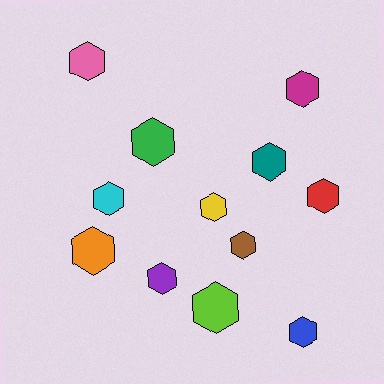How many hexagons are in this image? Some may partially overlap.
There are 12 hexagons.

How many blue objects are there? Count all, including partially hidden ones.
There is 1 blue object.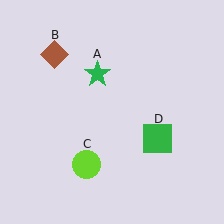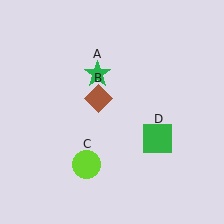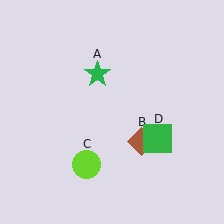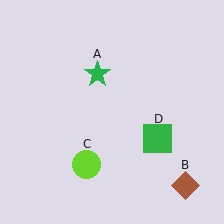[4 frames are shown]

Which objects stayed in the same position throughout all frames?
Green star (object A) and lime circle (object C) and green square (object D) remained stationary.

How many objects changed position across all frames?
1 object changed position: brown diamond (object B).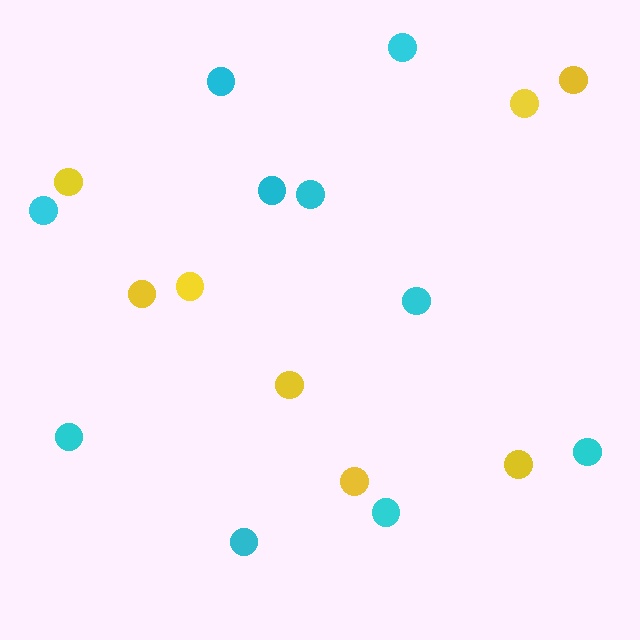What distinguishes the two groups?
There are 2 groups: one group of yellow circles (8) and one group of cyan circles (10).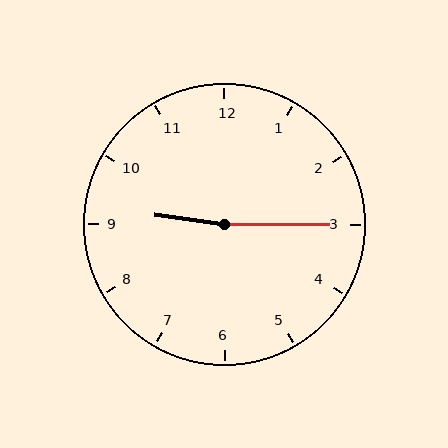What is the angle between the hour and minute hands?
Approximately 172 degrees.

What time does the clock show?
9:15.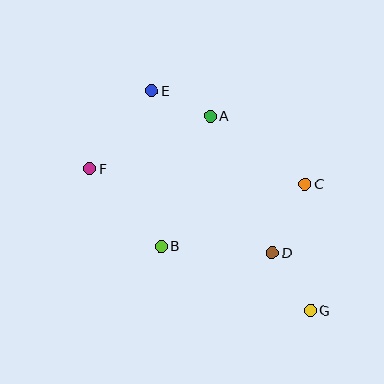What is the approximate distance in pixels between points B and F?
The distance between B and F is approximately 106 pixels.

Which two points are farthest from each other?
Points E and G are farthest from each other.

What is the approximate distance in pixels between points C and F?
The distance between C and F is approximately 216 pixels.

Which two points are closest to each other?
Points A and E are closest to each other.